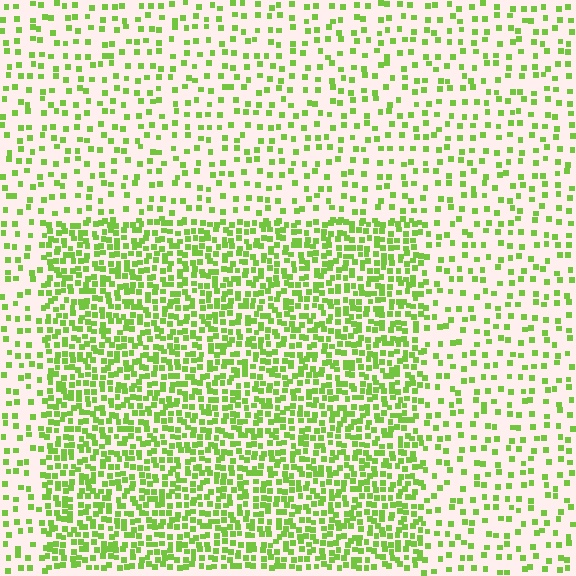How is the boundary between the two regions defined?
The boundary is defined by a change in element density (approximately 2.5x ratio). All elements are the same color, size, and shape.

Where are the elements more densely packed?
The elements are more densely packed inside the rectangle boundary.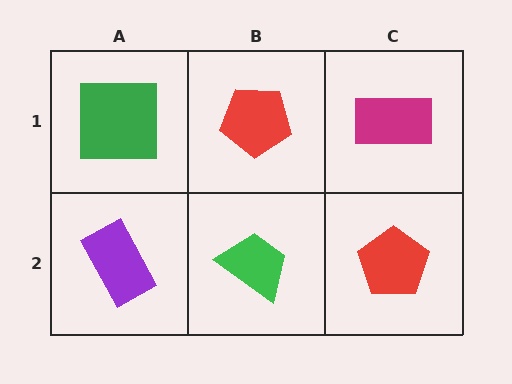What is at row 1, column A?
A green square.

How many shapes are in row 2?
3 shapes.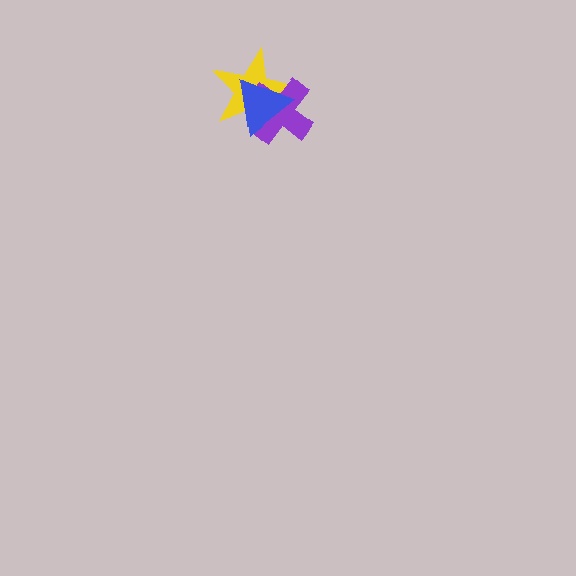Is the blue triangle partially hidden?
No, no other shape covers it.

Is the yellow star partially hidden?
Yes, it is partially covered by another shape.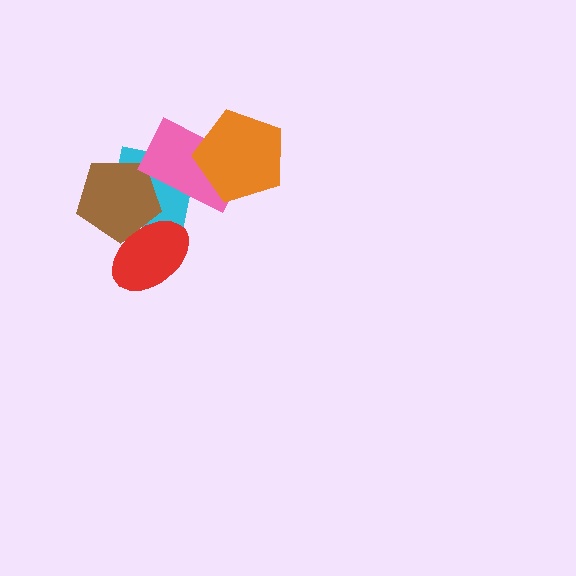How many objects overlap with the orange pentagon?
1 object overlaps with the orange pentagon.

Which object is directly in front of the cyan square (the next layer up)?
The brown pentagon is directly in front of the cyan square.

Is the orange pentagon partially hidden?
No, no other shape covers it.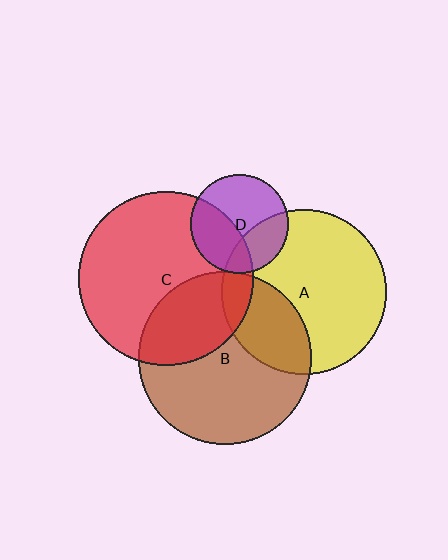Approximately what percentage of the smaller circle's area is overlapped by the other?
Approximately 5%.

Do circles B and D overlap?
Yes.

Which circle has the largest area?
Circle C (red).